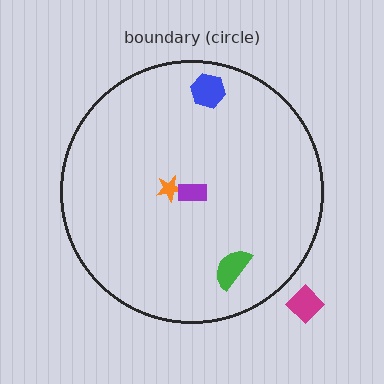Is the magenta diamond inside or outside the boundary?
Outside.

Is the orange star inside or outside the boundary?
Inside.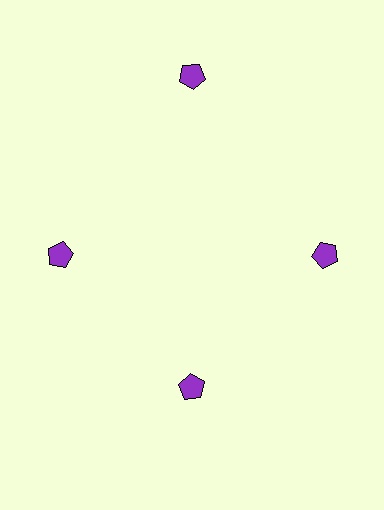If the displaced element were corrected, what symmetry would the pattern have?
It would have 4-fold rotational symmetry — the pattern would map onto itself every 90 degrees.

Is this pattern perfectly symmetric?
No. The 4 purple pentagons are arranged in a ring, but one element near the 12 o'clock position is pushed outward from the center, breaking the 4-fold rotational symmetry.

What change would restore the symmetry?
The symmetry would be restored by moving it inward, back onto the ring so that all 4 pentagons sit at equal angles and equal distance from the center.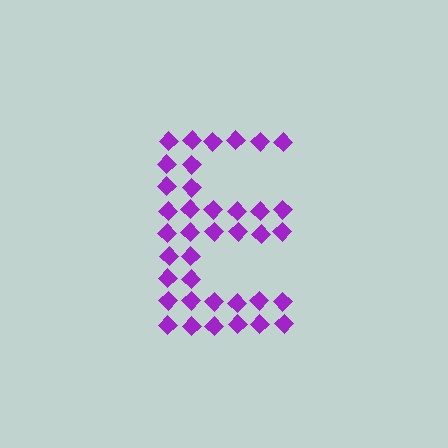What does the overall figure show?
The overall figure shows the letter E.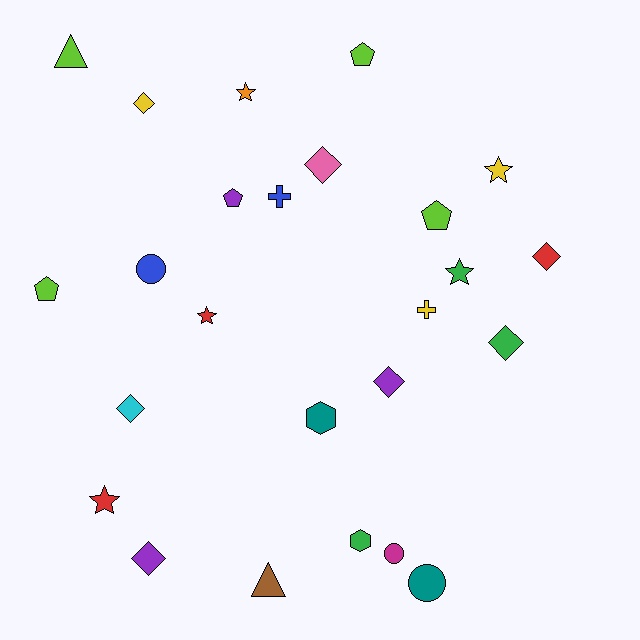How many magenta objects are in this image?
There is 1 magenta object.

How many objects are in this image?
There are 25 objects.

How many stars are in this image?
There are 5 stars.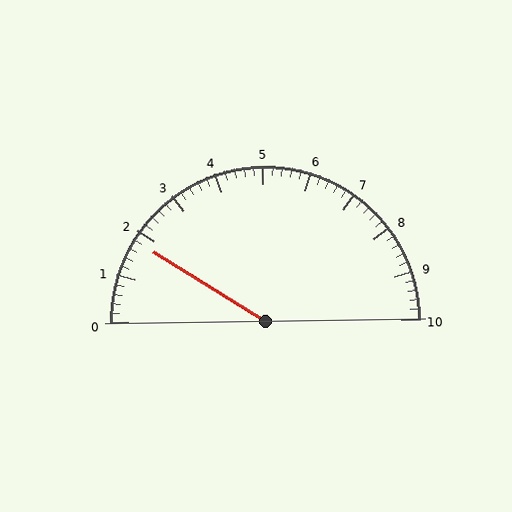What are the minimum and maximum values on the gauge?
The gauge ranges from 0 to 10.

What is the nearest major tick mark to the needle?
The nearest major tick mark is 2.